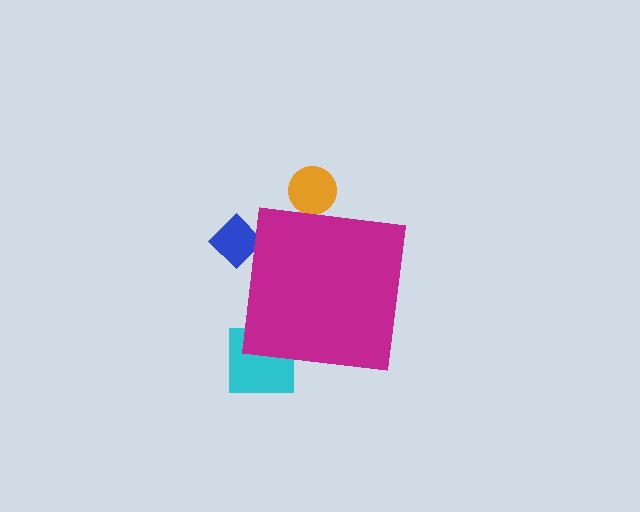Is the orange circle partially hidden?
Yes, the orange circle is partially hidden behind the magenta square.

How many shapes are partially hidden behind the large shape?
3 shapes are partially hidden.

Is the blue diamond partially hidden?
Yes, the blue diamond is partially hidden behind the magenta square.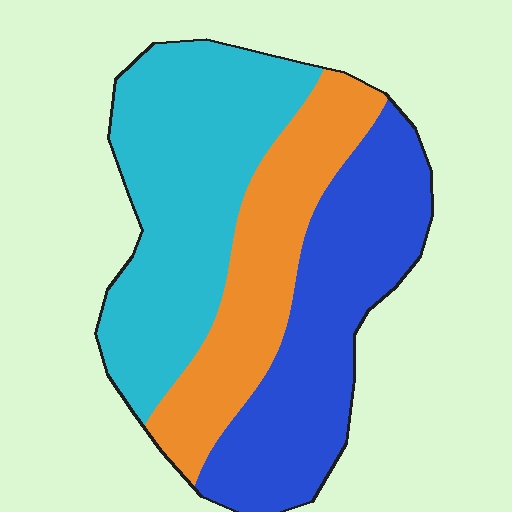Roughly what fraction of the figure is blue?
Blue covers about 35% of the figure.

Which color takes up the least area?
Orange, at roughly 25%.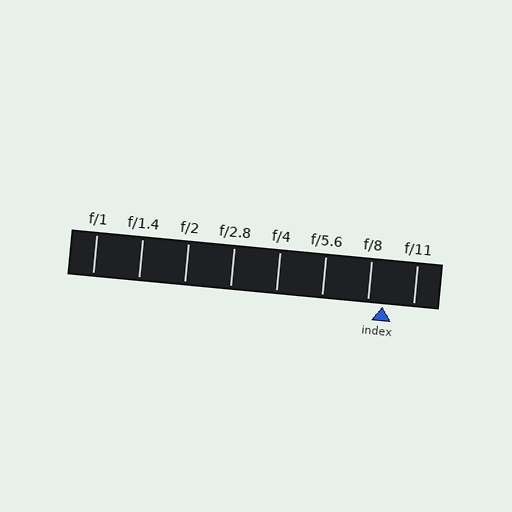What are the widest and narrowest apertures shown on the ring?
The widest aperture shown is f/1 and the narrowest is f/11.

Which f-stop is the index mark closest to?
The index mark is closest to f/8.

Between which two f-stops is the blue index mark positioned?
The index mark is between f/8 and f/11.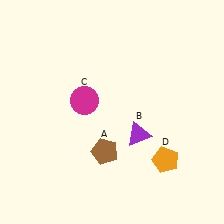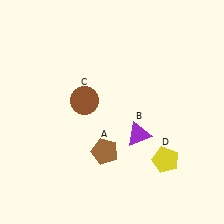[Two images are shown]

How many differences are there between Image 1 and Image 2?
There are 2 differences between the two images.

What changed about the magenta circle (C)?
In Image 1, C is magenta. In Image 2, it changed to brown.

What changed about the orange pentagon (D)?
In Image 1, D is orange. In Image 2, it changed to yellow.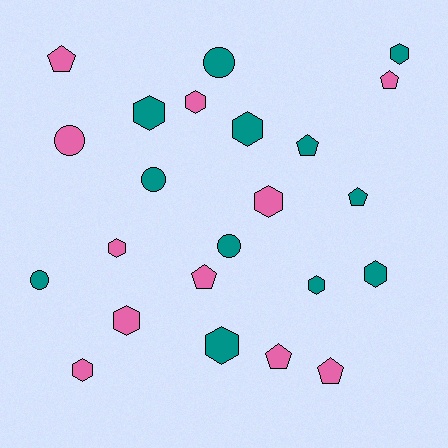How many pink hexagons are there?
There are 5 pink hexagons.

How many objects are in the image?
There are 23 objects.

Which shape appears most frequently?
Hexagon, with 11 objects.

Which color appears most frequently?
Teal, with 12 objects.